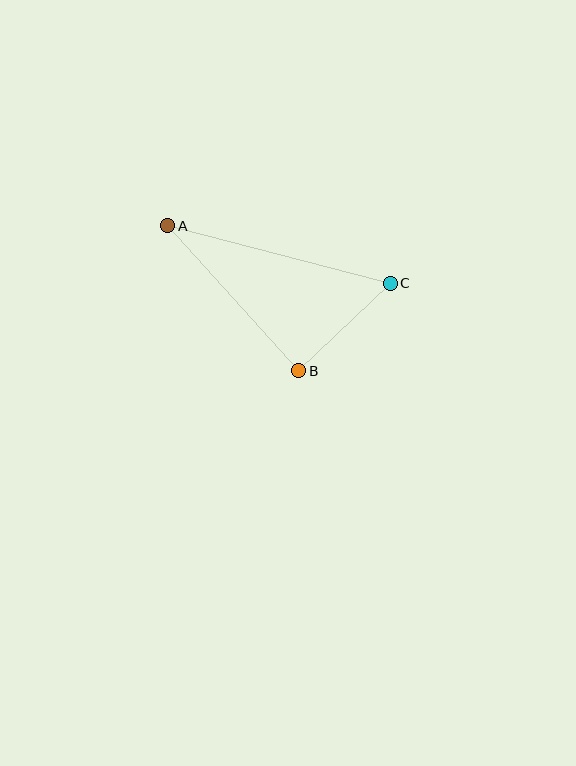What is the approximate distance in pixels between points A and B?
The distance between A and B is approximately 196 pixels.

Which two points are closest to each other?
Points B and C are closest to each other.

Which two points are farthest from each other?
Points A and C are farthest from each other.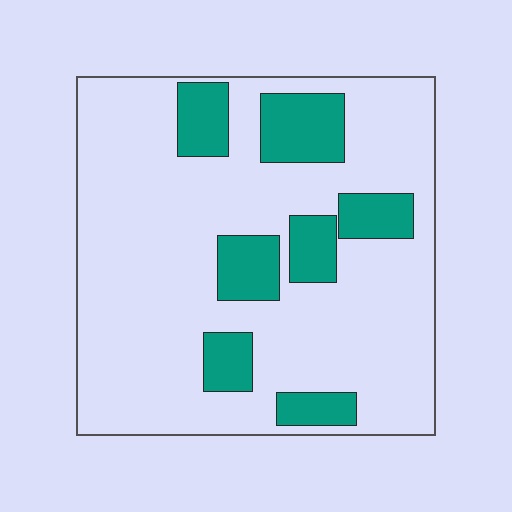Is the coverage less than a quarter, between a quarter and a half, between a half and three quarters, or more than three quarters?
Less than a quarter.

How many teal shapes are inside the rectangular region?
7.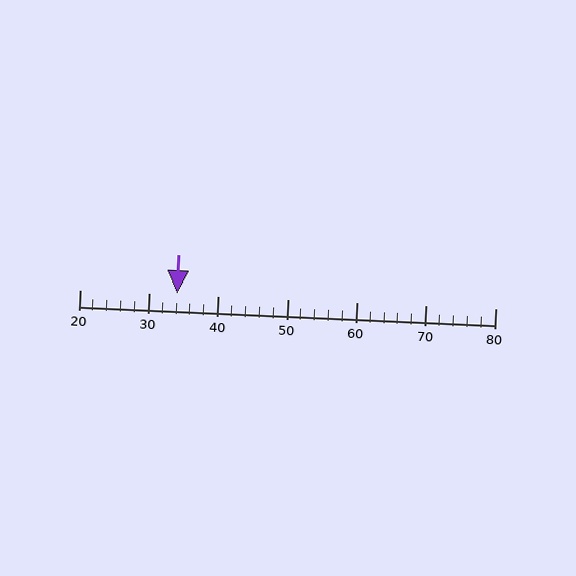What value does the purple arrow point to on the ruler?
The purple arrow points to approximately 34.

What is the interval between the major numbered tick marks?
The major tick marks are spaced 10 units apart.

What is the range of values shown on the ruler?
The ruler shows values from 20 to 80.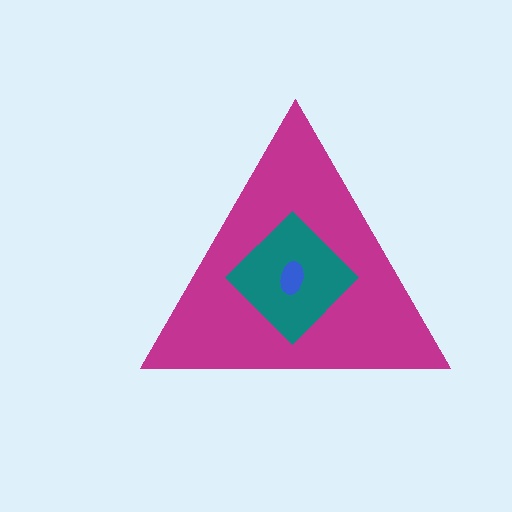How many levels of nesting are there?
3.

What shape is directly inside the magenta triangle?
The teal diamond.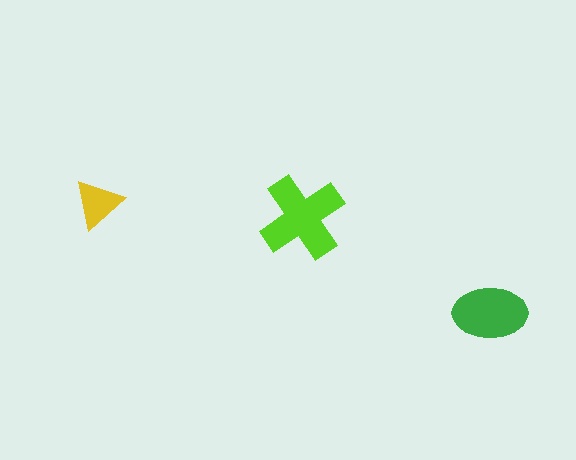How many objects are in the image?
There are 3 objects in the image.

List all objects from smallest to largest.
The yellow triangle, the green ellipse, the lime cross.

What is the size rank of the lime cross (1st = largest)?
1st.